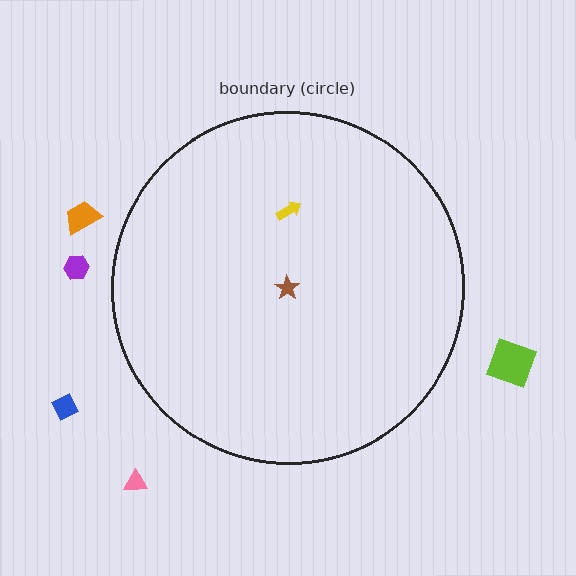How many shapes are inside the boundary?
2 inside, 5 outside.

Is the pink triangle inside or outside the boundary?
Outside.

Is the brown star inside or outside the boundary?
Inside.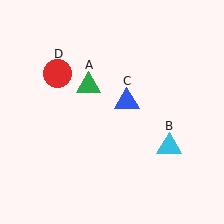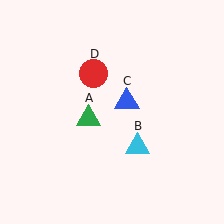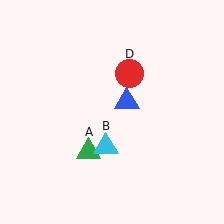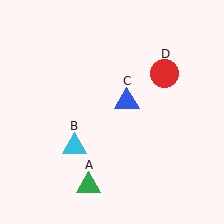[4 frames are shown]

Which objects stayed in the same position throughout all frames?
Blue triangle (object C) remained stationary.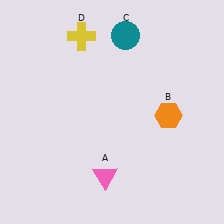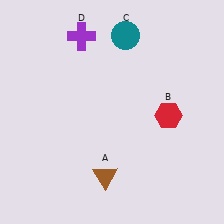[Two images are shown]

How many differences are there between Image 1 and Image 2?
There are 3 differences between the two images.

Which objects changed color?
A changed from pink to brown. B changed from orange to red. D changed from yellow to purple.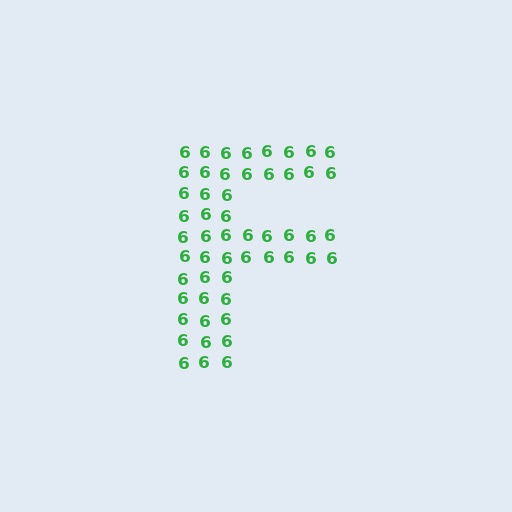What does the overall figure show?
The overall figure shows the letter F.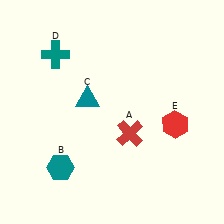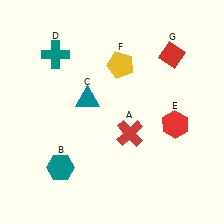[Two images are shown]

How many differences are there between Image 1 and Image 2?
There are 2 differences between the two images.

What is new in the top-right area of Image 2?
A yellow pentagon (F) was added in the top-right area of Image 2.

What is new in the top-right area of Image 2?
A red diamond (G) was added in the top-right area of Image 2.